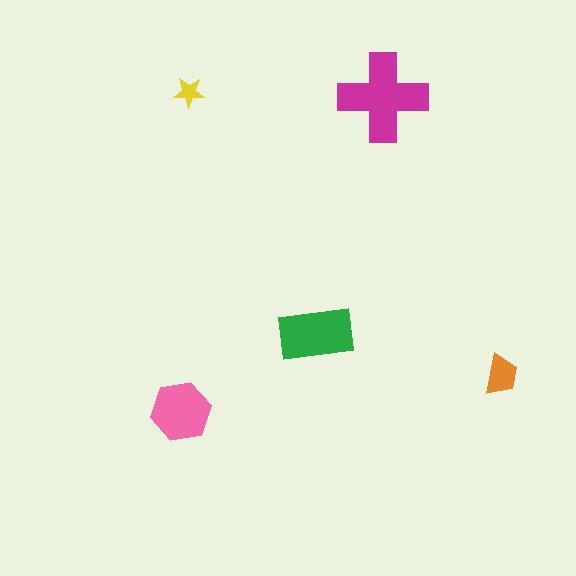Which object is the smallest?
The yellow star.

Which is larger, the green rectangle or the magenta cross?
The magenta cross.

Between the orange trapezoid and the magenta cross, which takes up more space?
The magenta cross.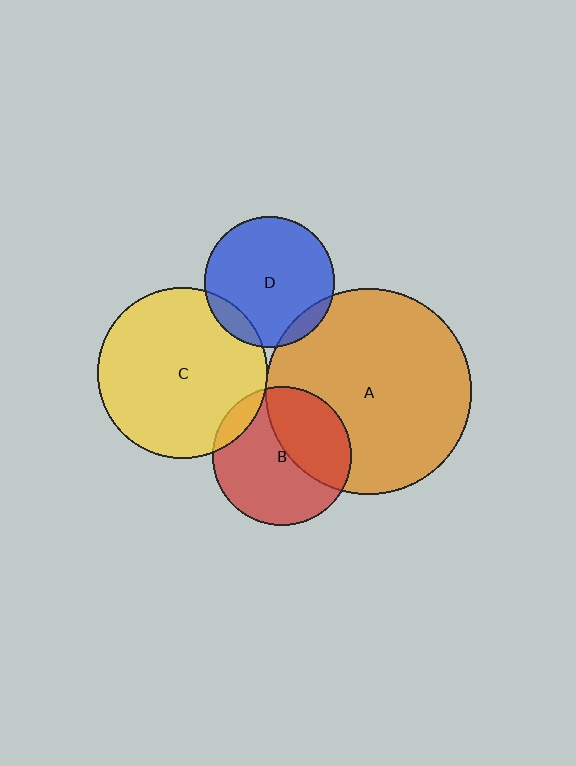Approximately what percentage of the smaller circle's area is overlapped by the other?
Approximately 40%.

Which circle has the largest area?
Circle A (orange).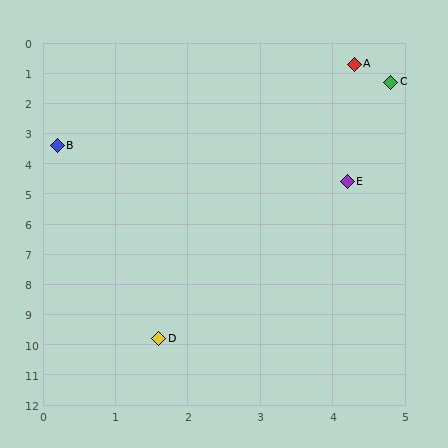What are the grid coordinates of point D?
Point D is at approximately (1.6, 9.8).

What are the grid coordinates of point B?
Point B is at approximately (0.2, 3.4).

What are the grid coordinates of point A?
Point A is at approximately (4.3, 0.7).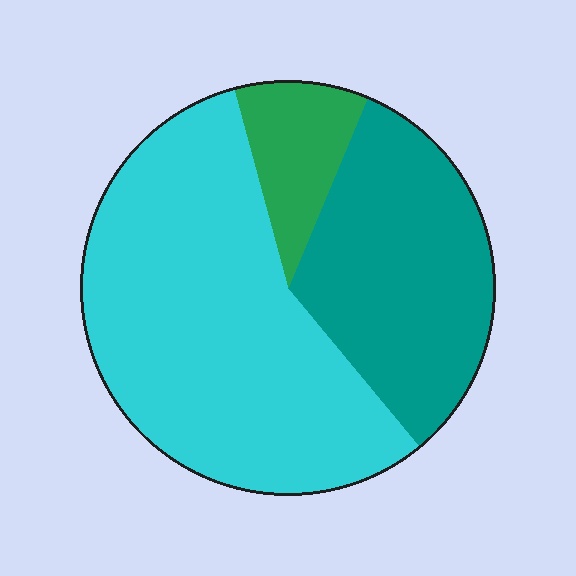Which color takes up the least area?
Green, at roughly 10%.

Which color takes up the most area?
Cyan, at roughly 55%.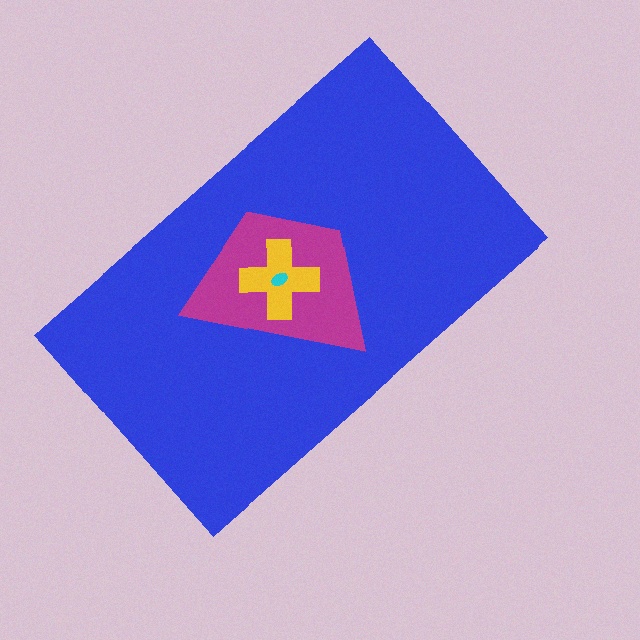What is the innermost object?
The cyan ellipse.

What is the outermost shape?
The blue rectangle.